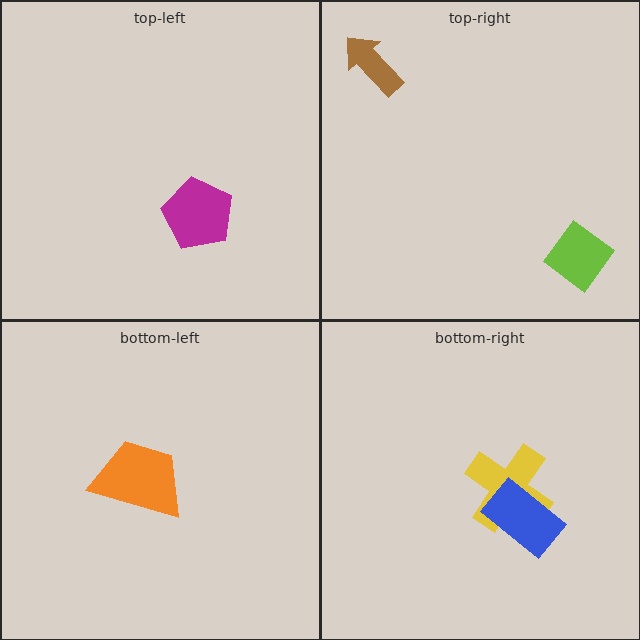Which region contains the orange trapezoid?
The bottom-left region.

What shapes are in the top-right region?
The lime diamond, the brown arrow.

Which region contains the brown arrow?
The top-right region.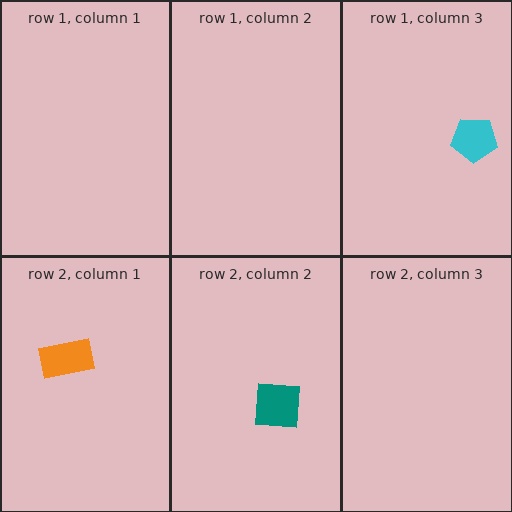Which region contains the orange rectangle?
The row 2, column 1 region.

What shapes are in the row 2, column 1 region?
The orange rectangle.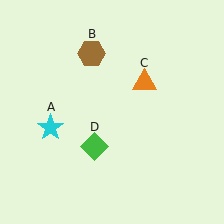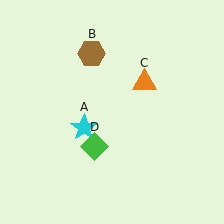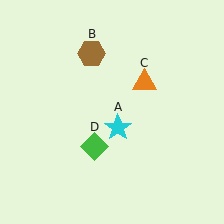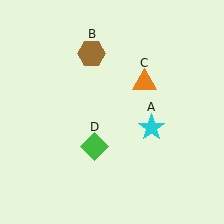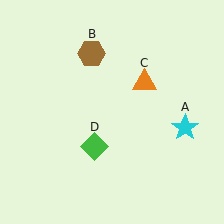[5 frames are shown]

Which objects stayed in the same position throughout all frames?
Brown hexagon (object B) and orange triangle (object C) and green diamond (object D) remained stationary.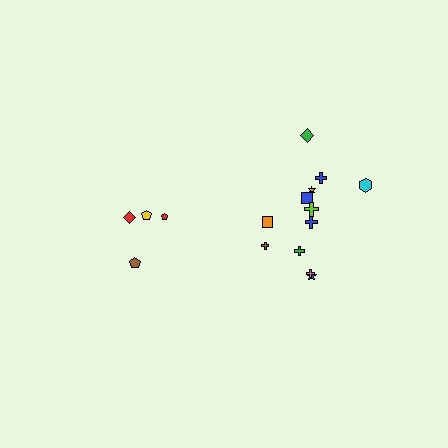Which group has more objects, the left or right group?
The right group.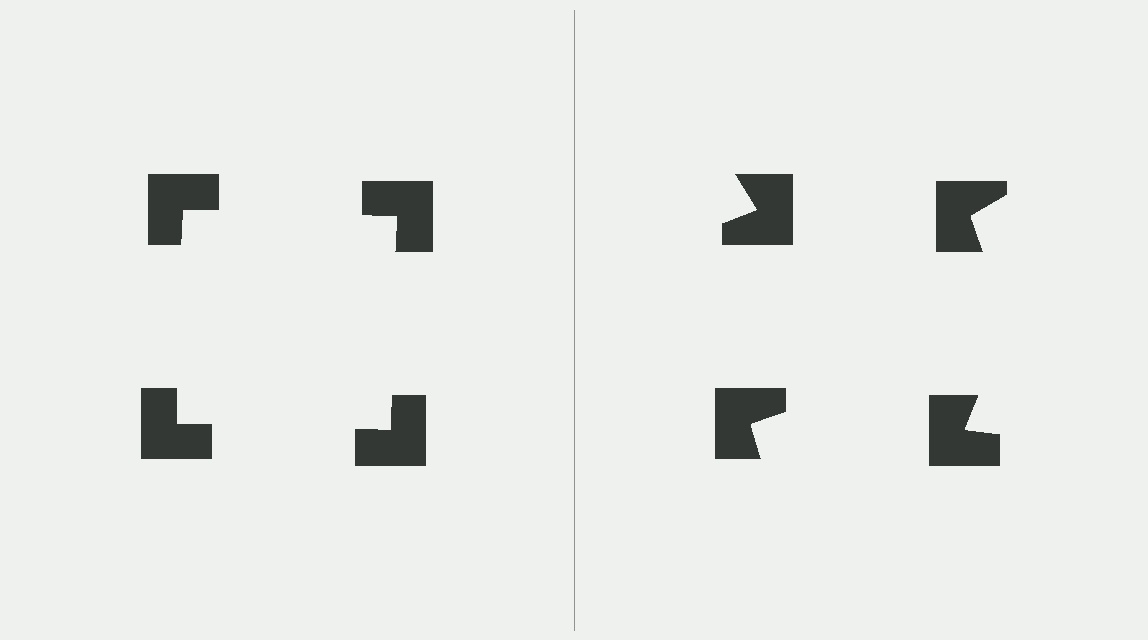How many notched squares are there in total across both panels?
8 — 4 on each side.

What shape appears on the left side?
An illusory square.